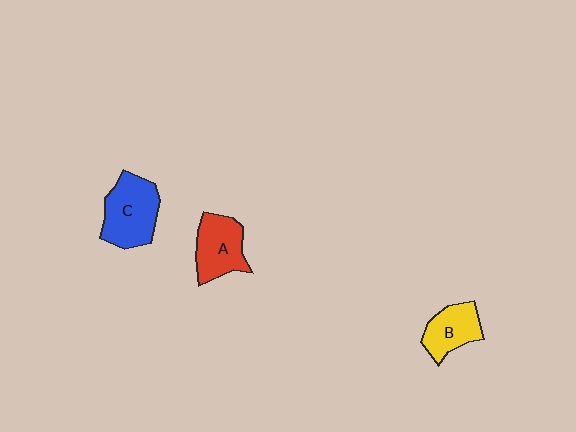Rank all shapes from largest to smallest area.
From largest to smallest: C (blue), A (red), B (yellow).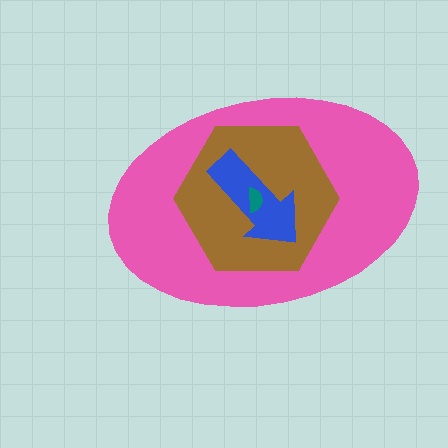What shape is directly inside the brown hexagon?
The blue arrow.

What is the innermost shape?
The teal semicircle.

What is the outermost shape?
The pink ellipse.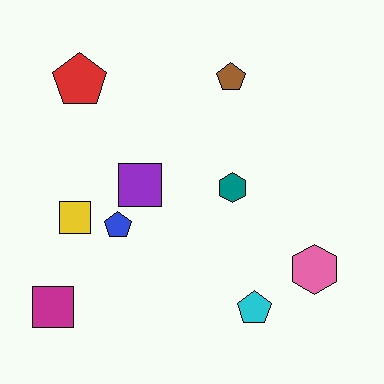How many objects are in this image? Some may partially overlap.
There are 9 objects.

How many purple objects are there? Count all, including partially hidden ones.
There is 1 purple object.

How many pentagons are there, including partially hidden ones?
There are 4 pentagons.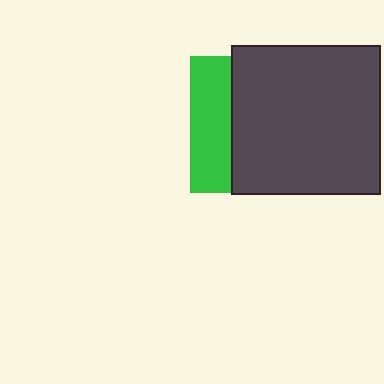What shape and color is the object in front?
The object in front is a dark gray square.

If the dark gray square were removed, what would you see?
You would see the complete green square.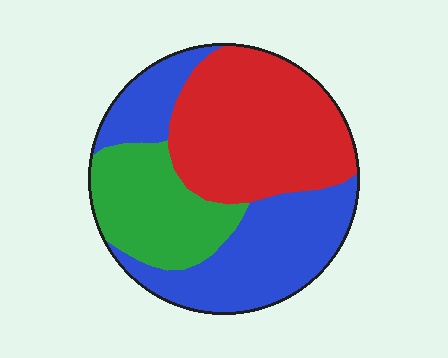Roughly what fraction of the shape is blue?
Blue covers 38% of the shape.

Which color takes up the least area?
Green, at roughly 20%.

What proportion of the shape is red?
Red covers 39% of the shape.